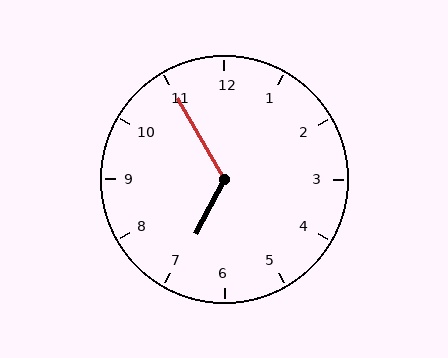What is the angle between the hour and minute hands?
Approximately 122 degrees.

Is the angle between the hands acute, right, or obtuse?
It is obtuse.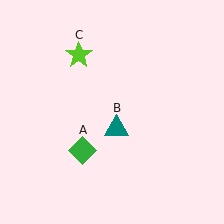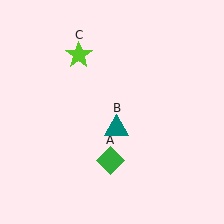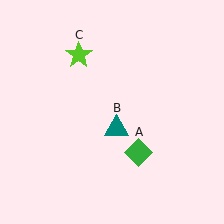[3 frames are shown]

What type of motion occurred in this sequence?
The green diamond (object A) rotated counterclockwise around the center of the scene.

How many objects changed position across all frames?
1 object changed position: green diamond (object A).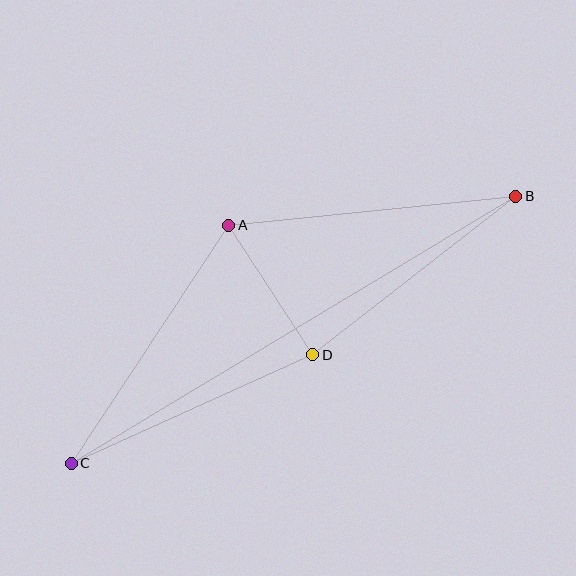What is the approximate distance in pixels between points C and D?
The distance between C and D is approximately 265 pixels.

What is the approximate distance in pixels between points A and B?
The distance between A and B is approximately 288 pixels.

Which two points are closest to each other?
Points A and D are closest to each other.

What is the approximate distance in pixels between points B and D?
The distance between B and D is approximately 257 pixels.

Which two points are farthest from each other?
Points B and C are farthest from each other.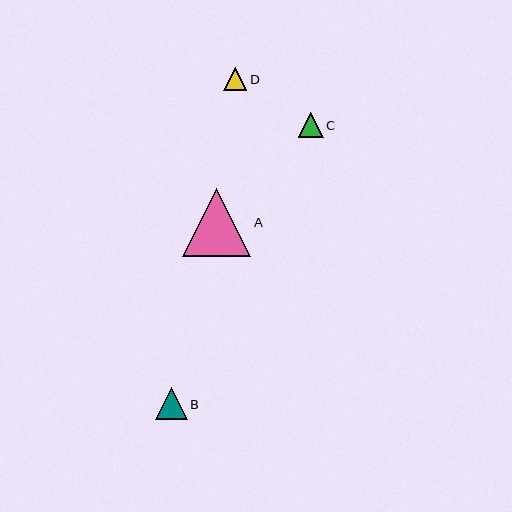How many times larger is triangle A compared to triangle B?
Triangle A is approximately 2.1 times the size of triangle B.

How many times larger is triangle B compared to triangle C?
Triangle B is approximately 1.3 times the size of triangle C.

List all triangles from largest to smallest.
From largest to smallest: A, B, C, D.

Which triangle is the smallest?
Triangle D is the smallest with a size of approximately 23 pixels.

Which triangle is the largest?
Triangle A is the largest with a size of approximately 69 pixels.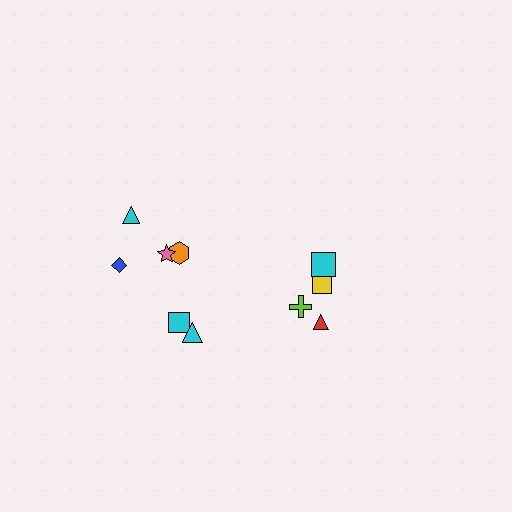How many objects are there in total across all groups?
There are 10 objects.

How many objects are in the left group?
There are 6 objects.